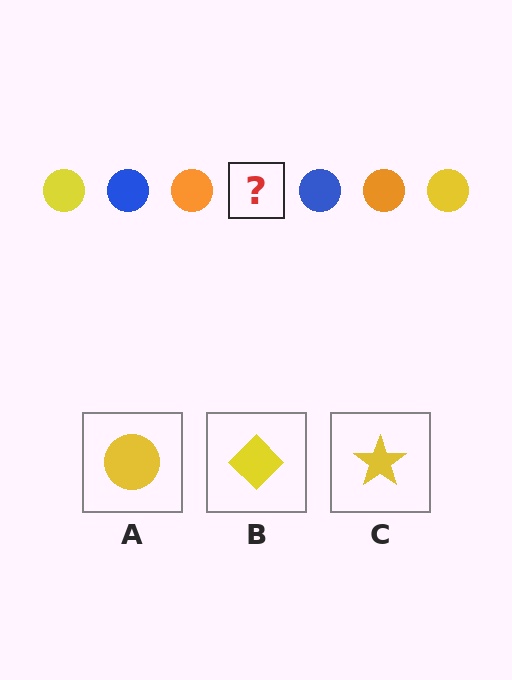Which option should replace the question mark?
Option A.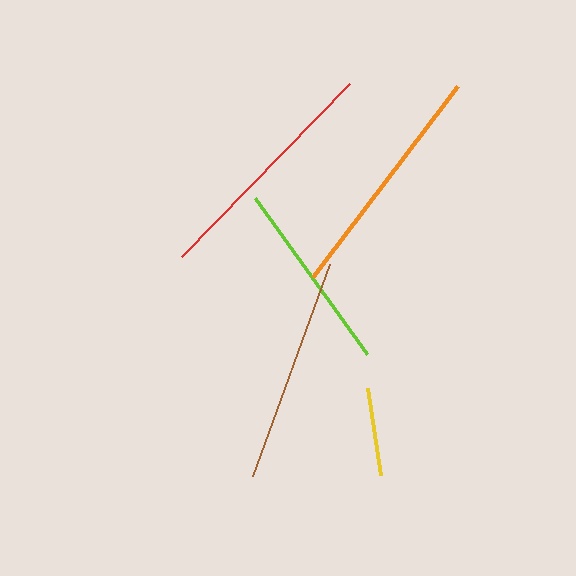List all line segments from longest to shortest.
From longest to shortest: red, orange, brown, lime, yellow.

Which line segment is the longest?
The red line is the longest at approximately 241 pixels.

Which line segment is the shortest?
The yellow line is the shortest at approximately 88 pixels.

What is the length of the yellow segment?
The yellow segment is approximately 88 pixels long.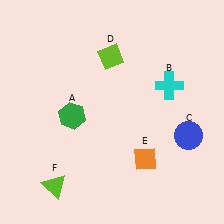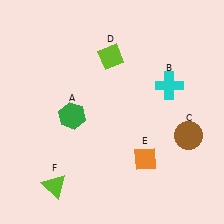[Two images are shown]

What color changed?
The circle (C) changed from blue in Image 1 to brown in Image 2.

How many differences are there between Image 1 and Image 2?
There is 1 difference between the two images.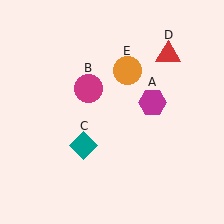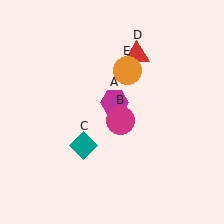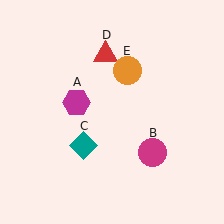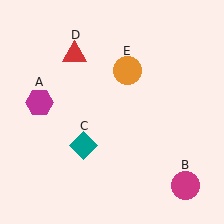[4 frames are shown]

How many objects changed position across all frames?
3 objects changed position: magenta hexagon (object A), magenta circle (object B), red triangle (object D).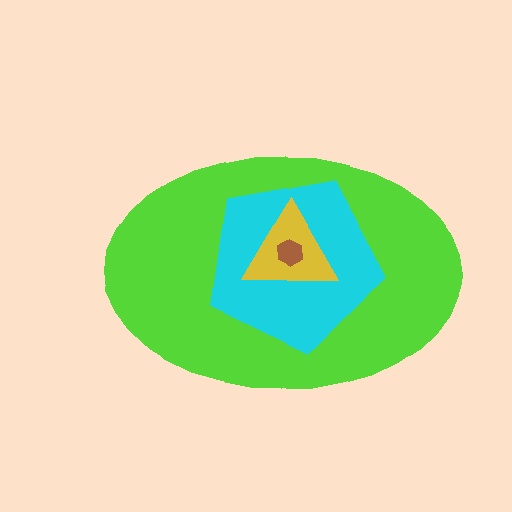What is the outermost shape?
The lime ellipse.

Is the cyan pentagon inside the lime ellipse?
Yes.